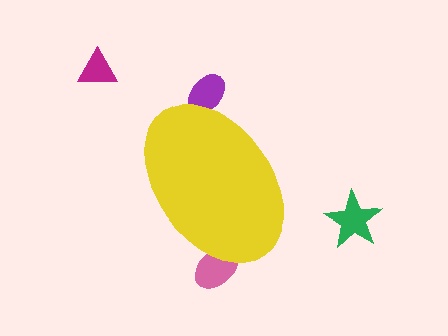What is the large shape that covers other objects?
A yellow ellipse.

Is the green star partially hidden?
No, the green star is fully visible.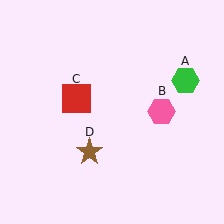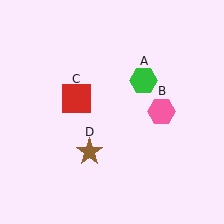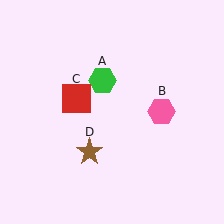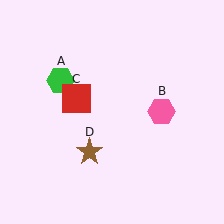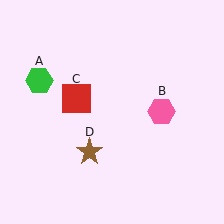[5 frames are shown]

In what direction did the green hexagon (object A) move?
The green hexagon (object A) moved left.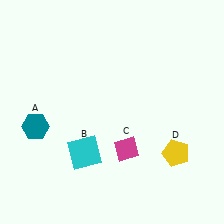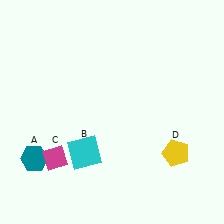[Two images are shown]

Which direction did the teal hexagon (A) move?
The teal hexagon (A) moved down.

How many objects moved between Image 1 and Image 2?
2 objects moved between the two images.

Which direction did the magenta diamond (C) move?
The magenta diamond (C) moved left.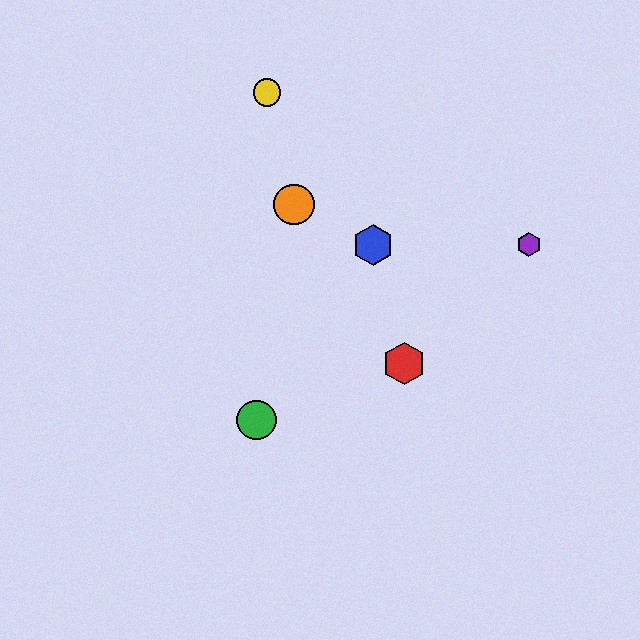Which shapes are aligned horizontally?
The blue hexagon, the purple hexagon are aligned horizontally.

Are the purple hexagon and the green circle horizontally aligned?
No, the purple hexagon is at y≈245 and the green circle is at y≈420.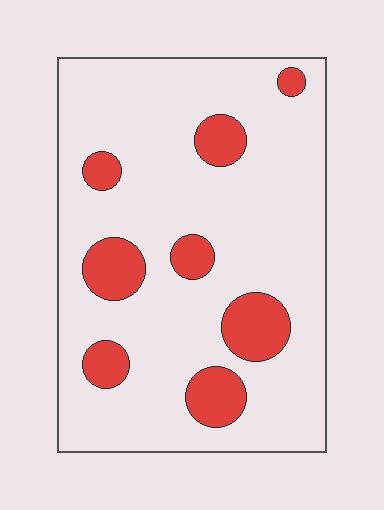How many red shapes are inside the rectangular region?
8.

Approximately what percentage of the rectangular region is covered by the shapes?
Approximately 15%.